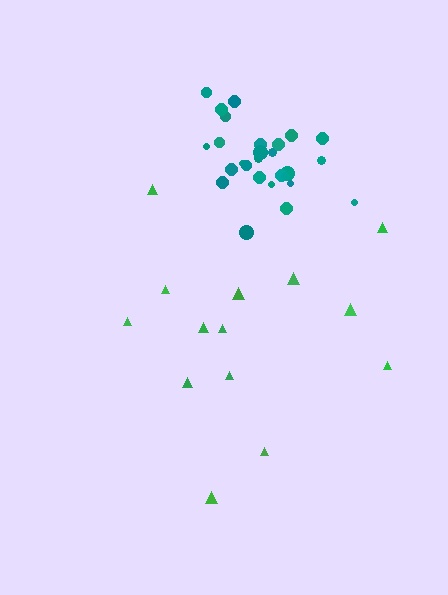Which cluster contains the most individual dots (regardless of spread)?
Teal (28).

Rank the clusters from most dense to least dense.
teal, green.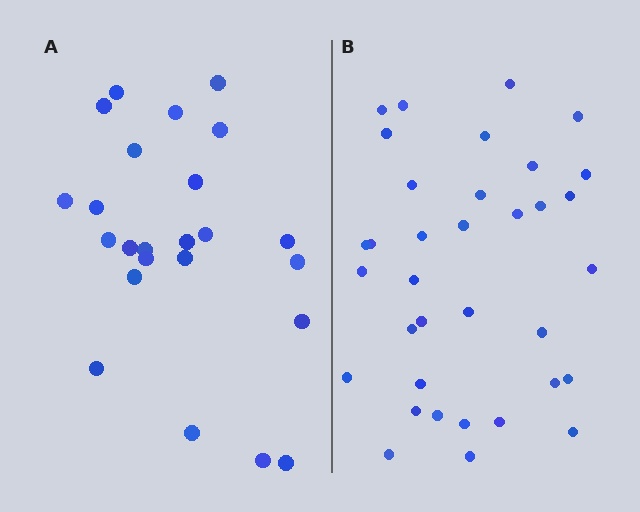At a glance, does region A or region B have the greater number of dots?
Region B (the right region) has more dots.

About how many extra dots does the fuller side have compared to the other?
Region B has roughly 12 or so more dots than region A.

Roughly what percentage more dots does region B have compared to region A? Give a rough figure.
About 45% more.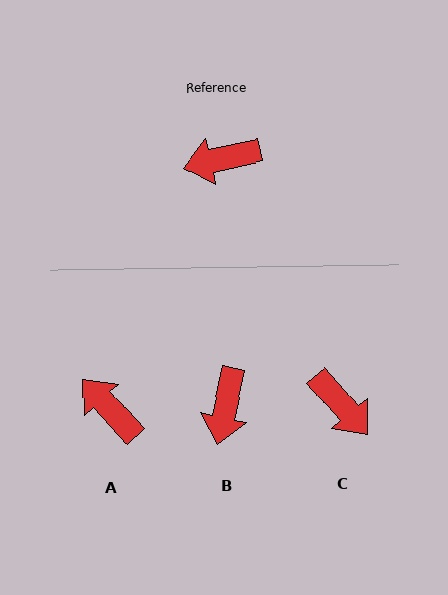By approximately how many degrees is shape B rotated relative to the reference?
Approximately 65 degrees counter-clockwise.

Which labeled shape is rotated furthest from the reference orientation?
C, about 118 degrees away.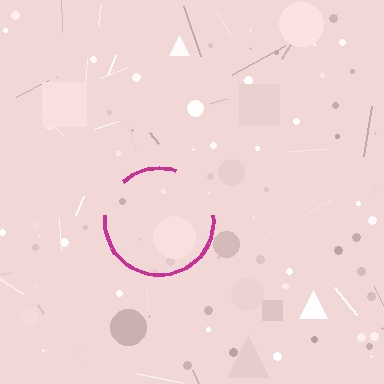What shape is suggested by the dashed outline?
The dashed outline suggests a circle.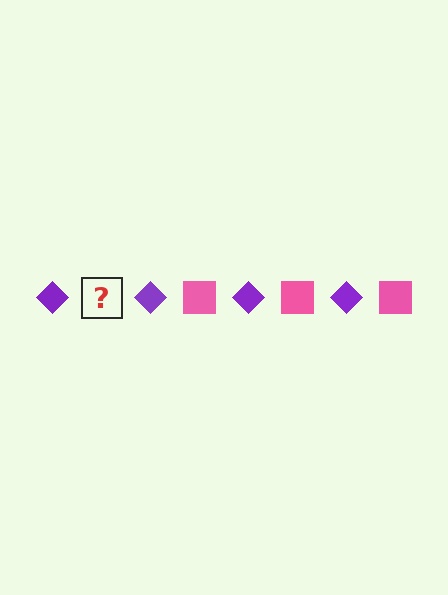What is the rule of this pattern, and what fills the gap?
The rule is that the pattern alternates between purple diamond and pink square. The gap should be filled with a pink square.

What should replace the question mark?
The question mark should be replaced with a pink square.